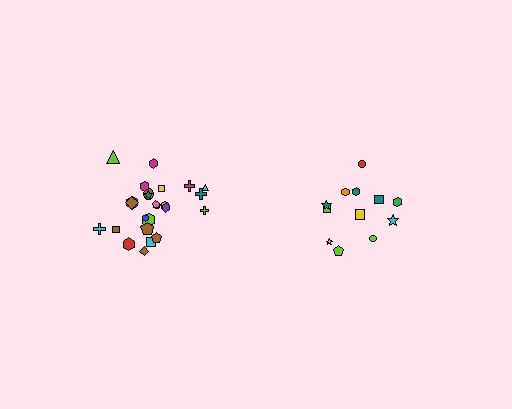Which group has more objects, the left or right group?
The left group.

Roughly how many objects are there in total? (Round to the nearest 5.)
Roughly 35 objects in total.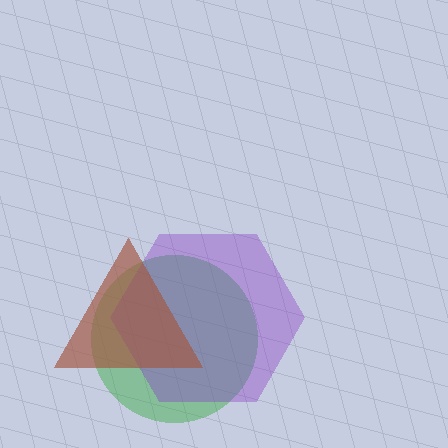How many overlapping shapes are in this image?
There are 3 overlapping shapes in the image.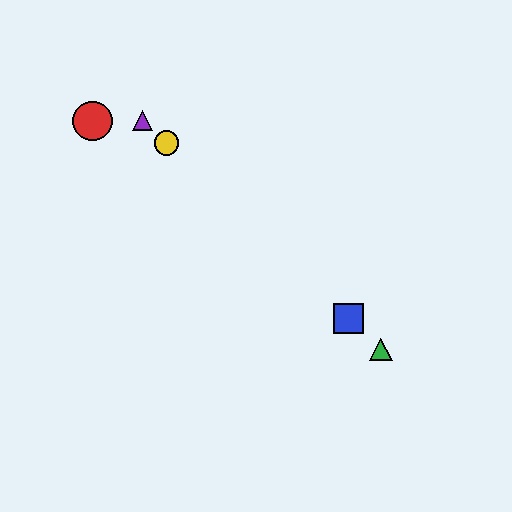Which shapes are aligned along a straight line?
The blue square, the green triangle, the yellow circle, the purple triangle are aligned along a straight line.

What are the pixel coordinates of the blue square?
The blue square is at (349, 319).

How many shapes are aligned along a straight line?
4 shapes (the blue square, the green triangle, the yellow circle, the purple triangle) are aligned along a straight line.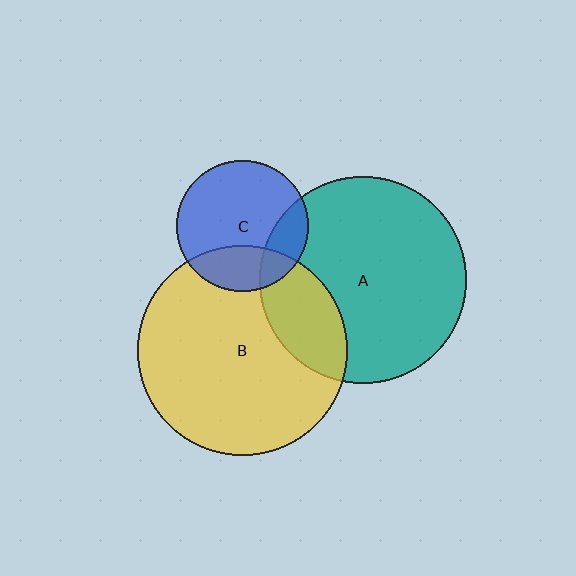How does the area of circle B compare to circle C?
Approximately 2.6 times.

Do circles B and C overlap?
Yes.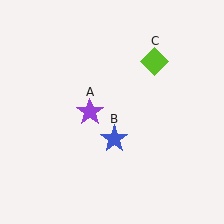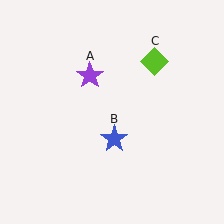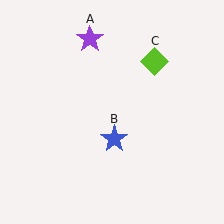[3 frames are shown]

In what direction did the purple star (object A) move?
The purple star (object A) moved up.